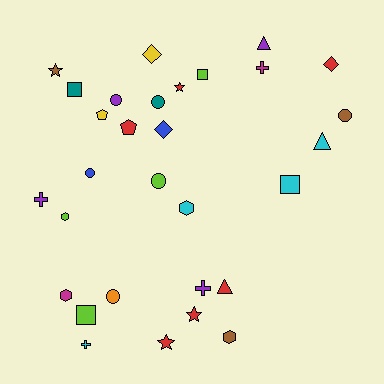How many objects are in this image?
There are 30 objects.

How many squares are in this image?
There are 4 squares.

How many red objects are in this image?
There are 6 red objects.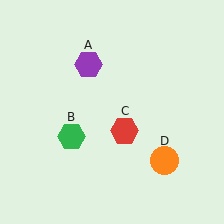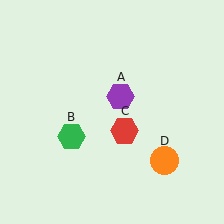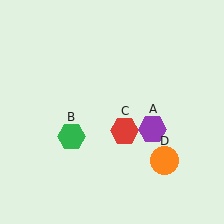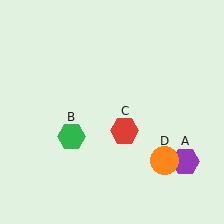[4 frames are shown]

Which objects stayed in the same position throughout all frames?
Green hexagon (object B) and red hexagon (object C) and orange circle (object D) remained stationary.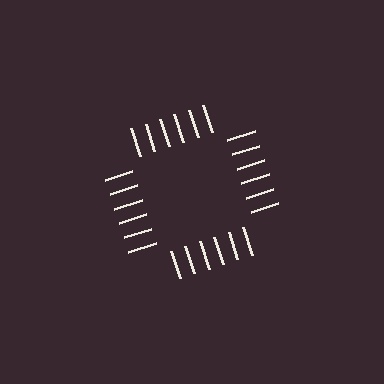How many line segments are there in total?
24 — 6 along each of the 4 edges.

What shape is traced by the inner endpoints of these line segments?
An illusory square — the line segments terminate on its edges but no continuous stroke is drawn.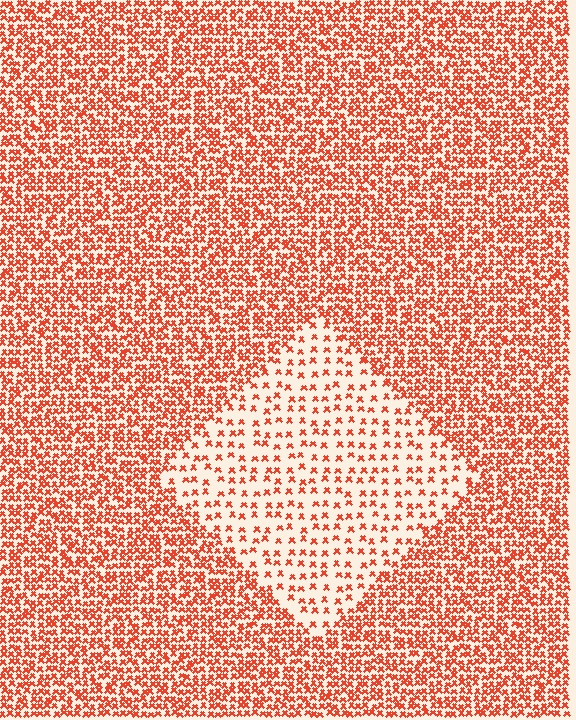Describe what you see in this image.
The image contains small red elements arranged at two different densities. A diamond-shaped region is visible where the elements are less densely packed than the surrounding area.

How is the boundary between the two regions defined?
The boundary is defined by a change in element density (approximately 2.6x ratio). All elements are the same color, size, and shape.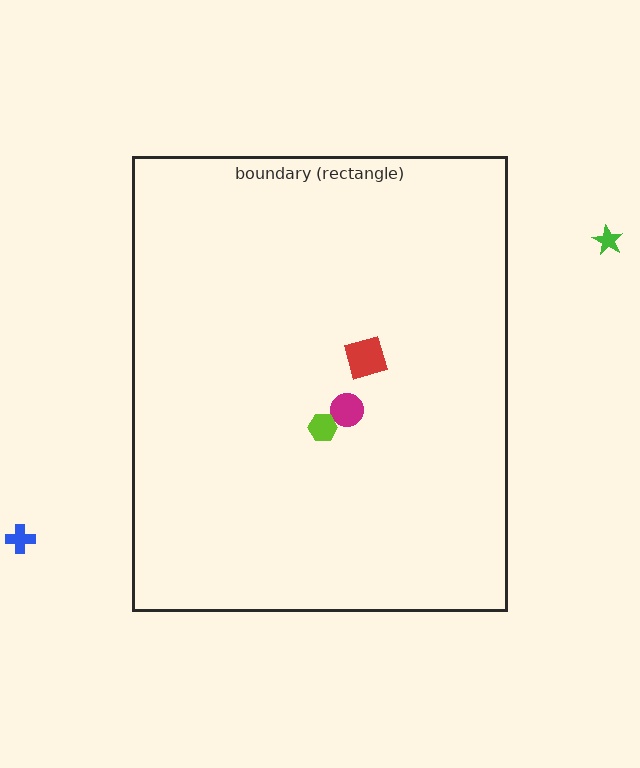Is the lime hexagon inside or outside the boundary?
Inside.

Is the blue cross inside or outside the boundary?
Outside.